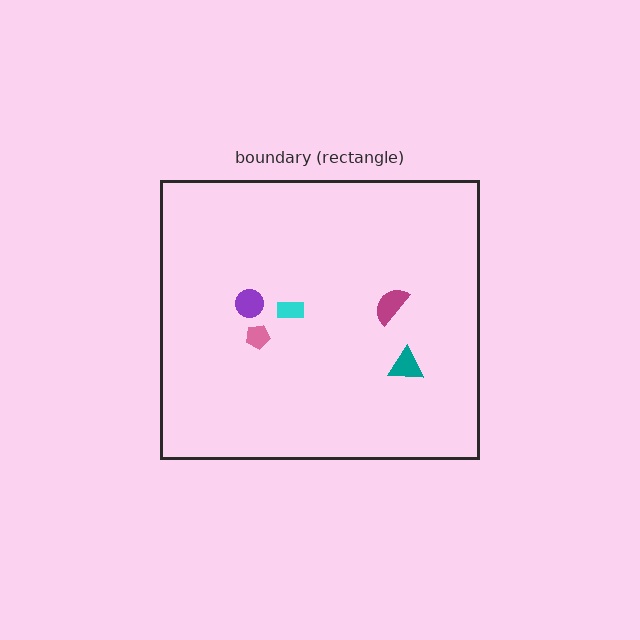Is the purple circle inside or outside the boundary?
Inside.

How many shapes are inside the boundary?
5 inside, 0 outside.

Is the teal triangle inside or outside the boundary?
Inside.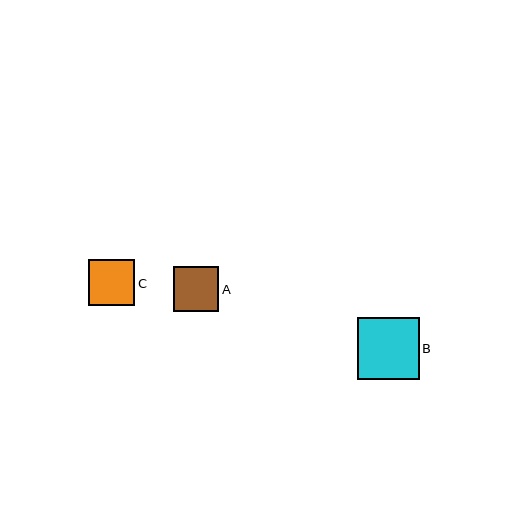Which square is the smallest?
Square A is the smallest with a size of approximately 45 pixels.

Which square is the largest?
Square B is the largest with a size of approximately 62 pixels.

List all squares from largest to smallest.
From largest to smallest: B, C, A.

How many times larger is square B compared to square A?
Square B is approximately 1.4 times the size of square A.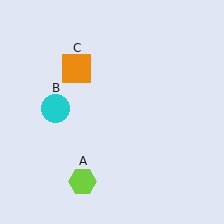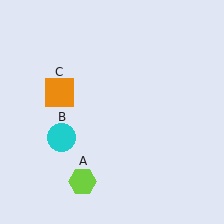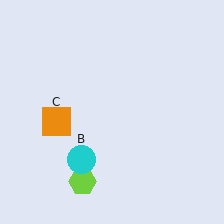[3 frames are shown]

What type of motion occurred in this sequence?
The cyan circle (object B), orange square (object C) rotated counterclockwise around the center of the scene.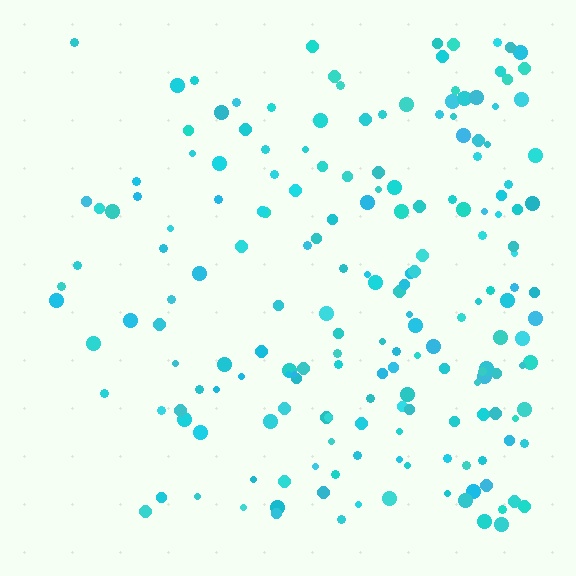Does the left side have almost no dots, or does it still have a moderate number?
Still a moderate number, just noticeably fewer than the right.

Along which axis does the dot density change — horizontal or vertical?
Horizontal.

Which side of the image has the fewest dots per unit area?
The left.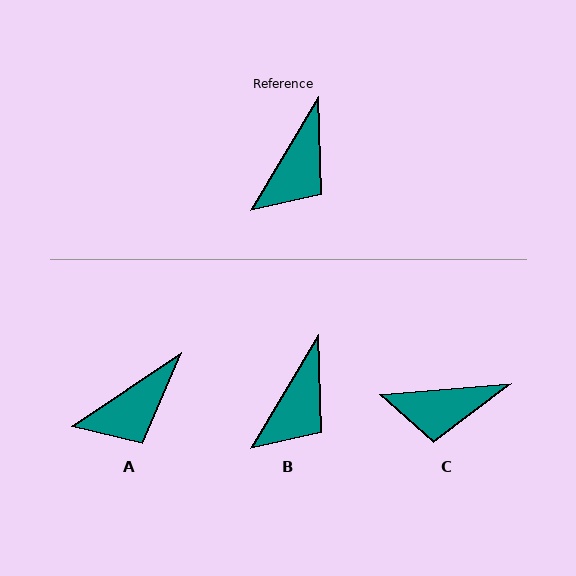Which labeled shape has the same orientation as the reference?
B.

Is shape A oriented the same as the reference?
No, it is off by about 25 degrees.